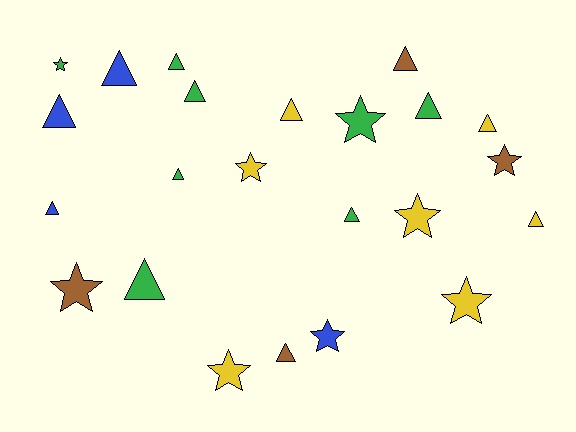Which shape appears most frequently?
Triangle, with 14 objects.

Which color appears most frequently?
Green, with 8 objects.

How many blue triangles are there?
There are 3 blue triangles.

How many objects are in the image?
There are 23 objects.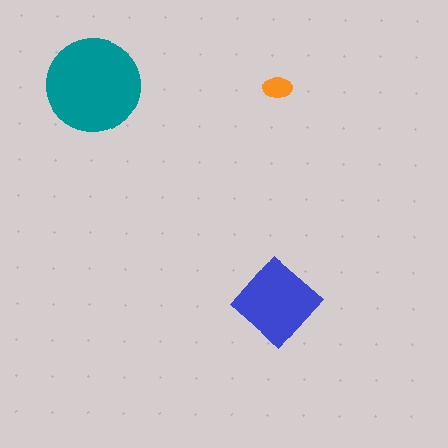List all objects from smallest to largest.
The orange ellipse, the blue diamond, the teal circle.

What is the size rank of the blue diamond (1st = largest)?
2nd.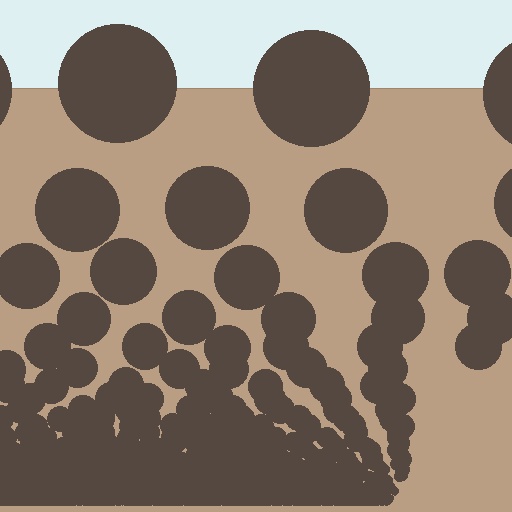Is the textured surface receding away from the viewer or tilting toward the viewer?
The surface appears to tilt toward the viewer. Texture elements get larger and sparser toward the top.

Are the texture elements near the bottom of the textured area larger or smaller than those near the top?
Smaller. The gradient is inverted — elements near the bottom are smaller and denser.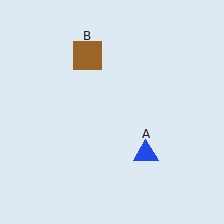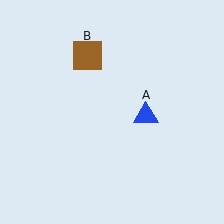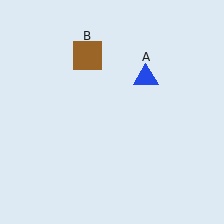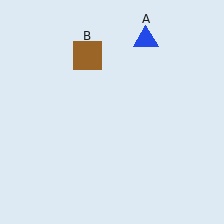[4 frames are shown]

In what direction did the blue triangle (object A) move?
The blue triangle (object A) moved up.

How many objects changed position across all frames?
1 object changed position: blue triangle (object A).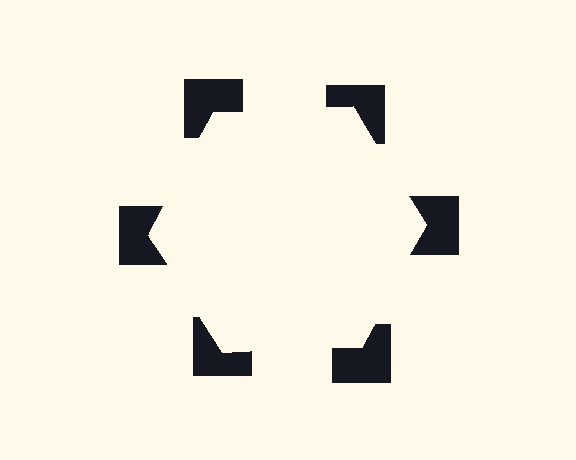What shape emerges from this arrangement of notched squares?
An illusory hexagon — its edges are inferred from the aligned wedge cuts in the notched squares, not physically drawn.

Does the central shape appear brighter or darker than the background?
It typically appears slightly brighter than the background, even though no actual brightness change is drawn.